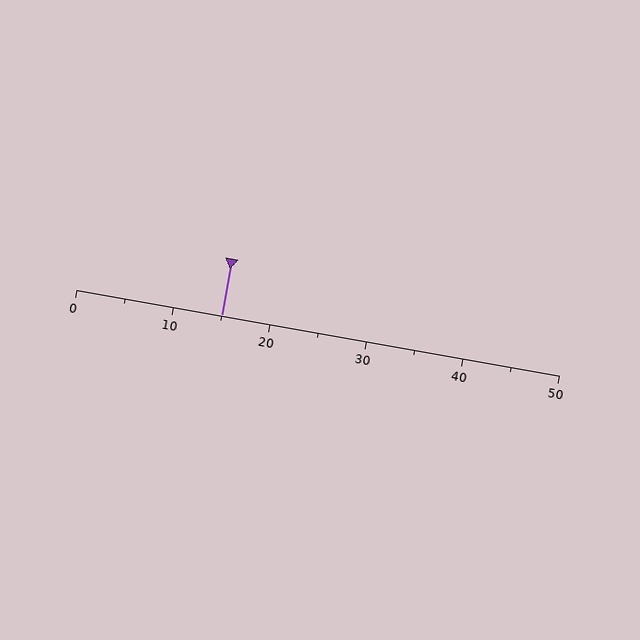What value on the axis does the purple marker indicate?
The marker indicates approximately 15.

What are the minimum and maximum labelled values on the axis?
The axis runs from 0 to 50.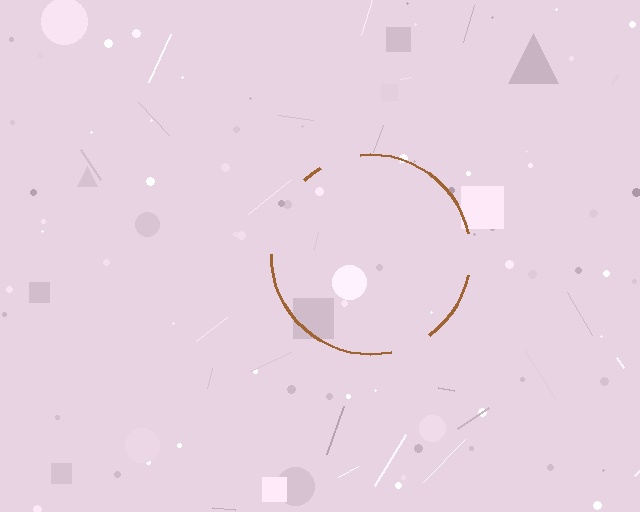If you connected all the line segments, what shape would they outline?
They would outline a circle.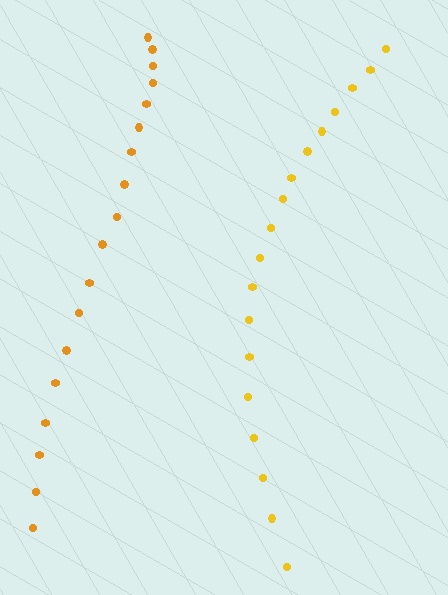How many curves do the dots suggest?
There are 2 distinct paths.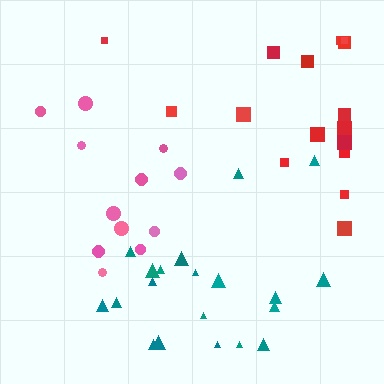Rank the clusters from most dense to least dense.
teal, pink, red.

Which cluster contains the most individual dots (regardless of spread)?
Teal (22).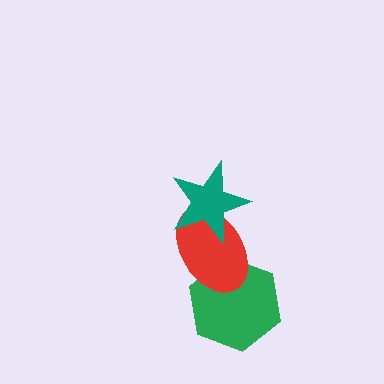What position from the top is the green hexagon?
The green hexagon is 3rd from the top.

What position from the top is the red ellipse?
The red ellipse is 2nd from the top.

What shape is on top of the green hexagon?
The red ellipse is on top of the green hexagon.